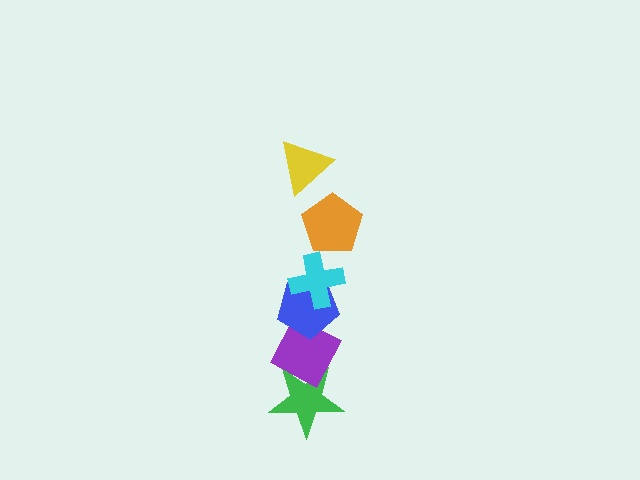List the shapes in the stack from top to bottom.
From top to bottom: the yellow triangle, the orange pentagon, the cyan cross, the blue pentagon, the purple diamond, the green star.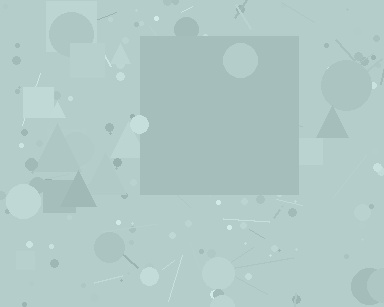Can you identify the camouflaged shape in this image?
The camouflaged shape is a square.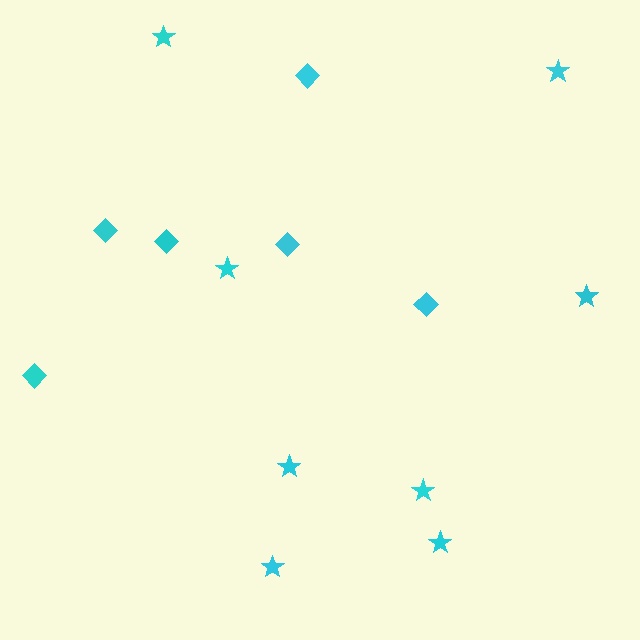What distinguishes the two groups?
There are 2 groups: one group of diamonds (6) and one group of stars (8).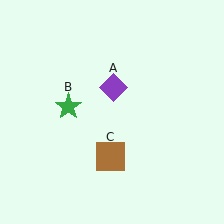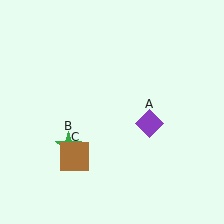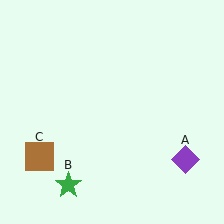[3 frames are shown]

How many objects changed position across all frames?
3 objects changed position: purple diamond (object A), green star (object B), brown square (object C).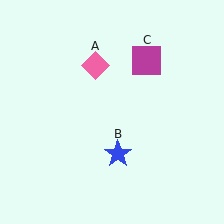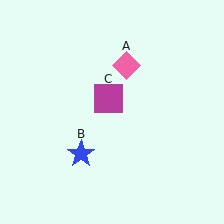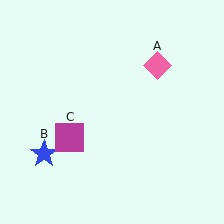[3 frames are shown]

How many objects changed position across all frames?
3 objects changed position: pink diamond (object A), blue star (object B), magenta square (object C).